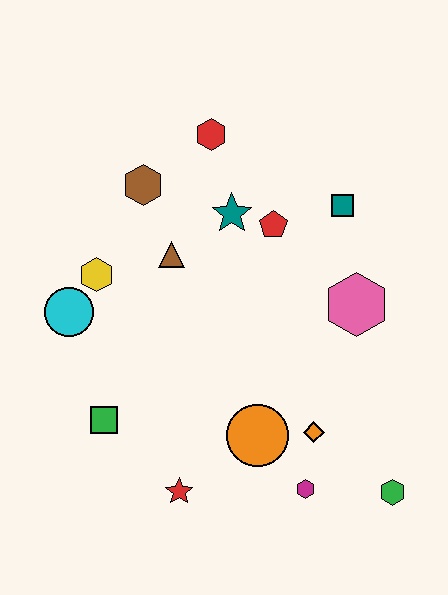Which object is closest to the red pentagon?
The teal star is closest to the red pentagon.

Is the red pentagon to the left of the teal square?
Yes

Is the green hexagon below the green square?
Yes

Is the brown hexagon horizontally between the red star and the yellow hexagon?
Yes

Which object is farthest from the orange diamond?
The red hexagon is farthest from the orange diamond.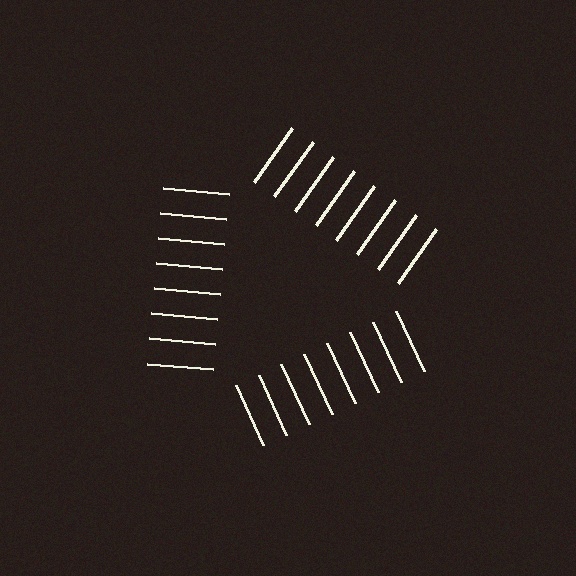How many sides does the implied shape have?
3 sides — the line-ends trace a triangle.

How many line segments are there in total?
24 — 8 along each of the 3 edges.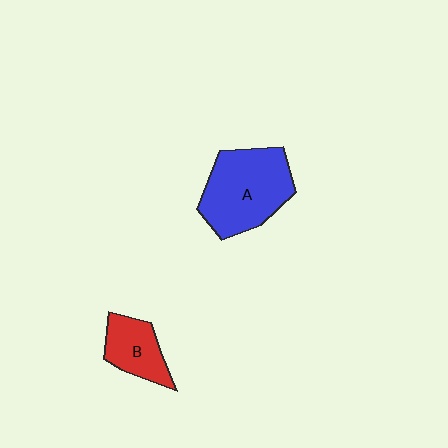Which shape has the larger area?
Shape A (blue).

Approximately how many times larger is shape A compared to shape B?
Approximately 2.0 times.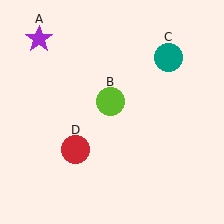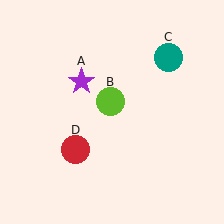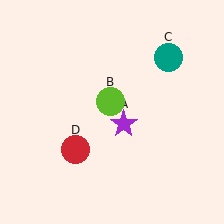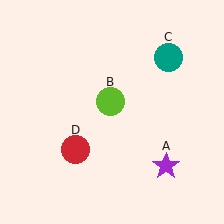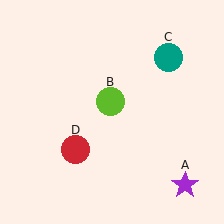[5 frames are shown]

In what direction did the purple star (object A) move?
The purple star (object A) moved down and to the right.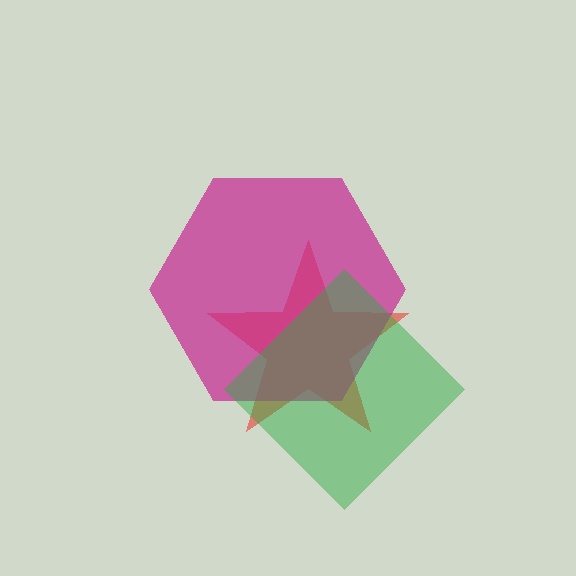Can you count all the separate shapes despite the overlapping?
Yes, there are 3 separate shapes.